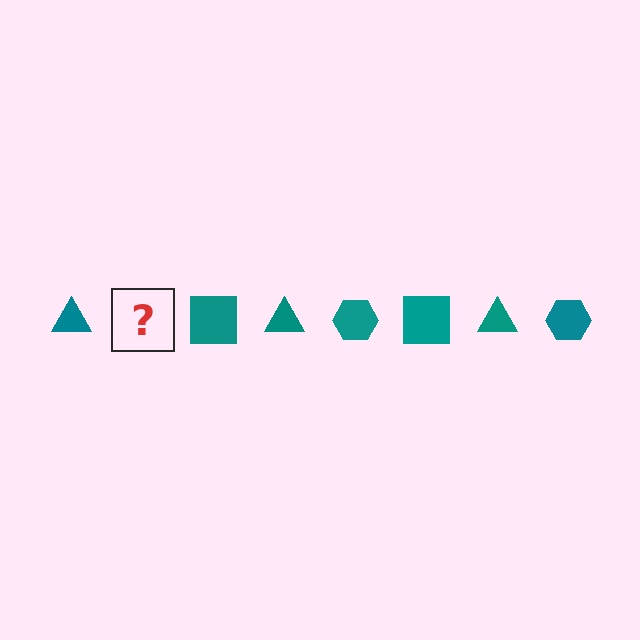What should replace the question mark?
The question mark should be replaced with a teal hexagon.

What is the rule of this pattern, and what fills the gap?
The rule is that the pattern cycles through triangle, hexagon, square shapes in teal. The gap should be filled with a teal hexagon.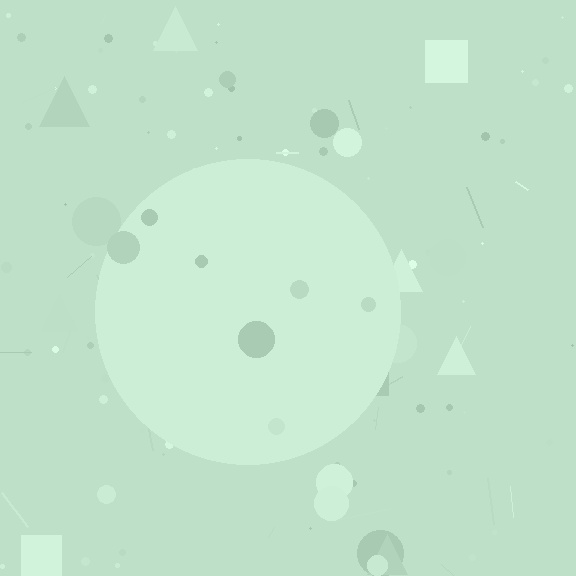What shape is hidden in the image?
A circle is hidden in the image.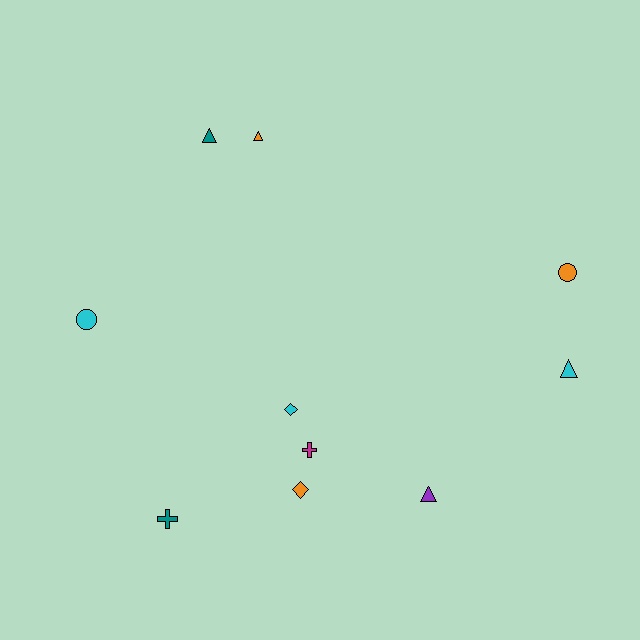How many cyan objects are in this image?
There are 3 cyan objects.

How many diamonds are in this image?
There are 2 diamonds.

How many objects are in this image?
There are 10 objects.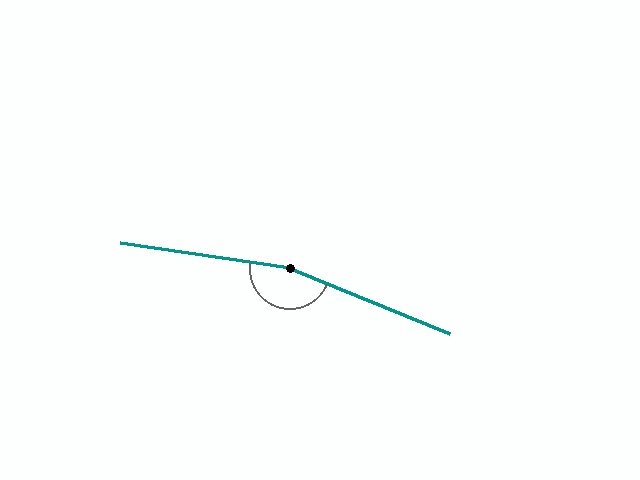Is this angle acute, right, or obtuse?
It is obtuse.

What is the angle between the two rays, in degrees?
Approximately 167 degrees.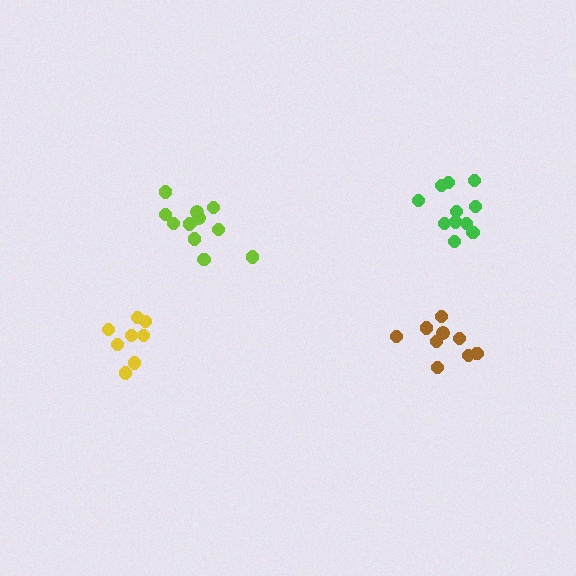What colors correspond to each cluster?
The clusters are colored: yellow, lime, green, brown.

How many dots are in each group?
Group 1: 8 dots, Group 2: 12 dots, Group 3: 11 dots, Group 4: 9 dots (40 total).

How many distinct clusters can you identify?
There are 4 distinct clusters.